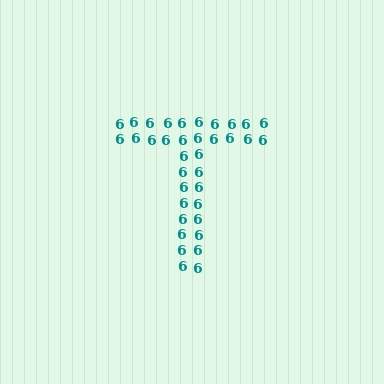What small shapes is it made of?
It is made of small digit 6's.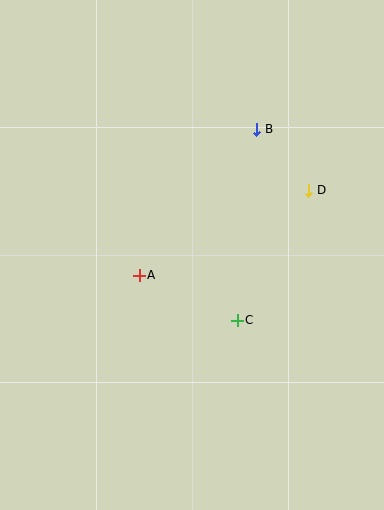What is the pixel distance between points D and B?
The distance between D and B is 80 pixels.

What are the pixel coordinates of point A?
Point A is at (139, 275).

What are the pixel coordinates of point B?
Point B is at (257, 129).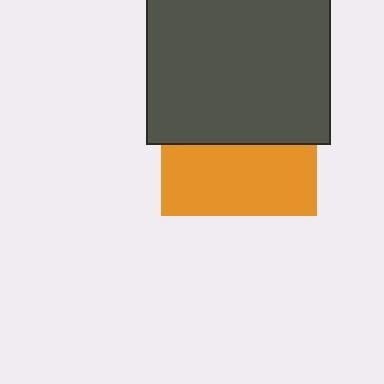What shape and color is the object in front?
The object in front is a dark gray square.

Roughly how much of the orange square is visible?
A small part of it is visible (roughly 45%).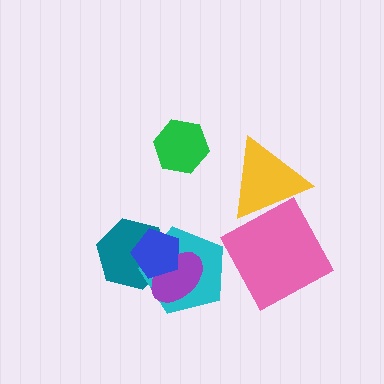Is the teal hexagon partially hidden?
Yes, it is partially covered by another shape.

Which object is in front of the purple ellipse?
The blue pentagon is in front of the purple ellipse.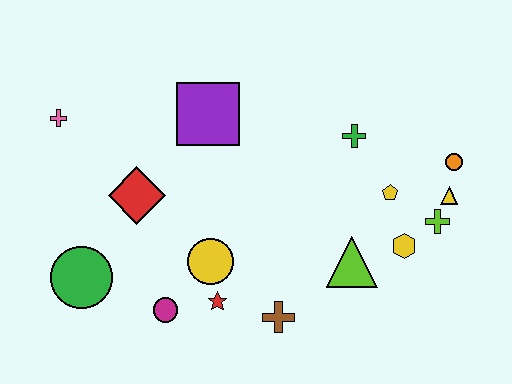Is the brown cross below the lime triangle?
Yes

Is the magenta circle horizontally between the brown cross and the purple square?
No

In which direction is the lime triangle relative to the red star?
The lime triangle is to the right of the red star.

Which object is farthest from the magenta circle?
The orange circle is farthest from the magenta circle.